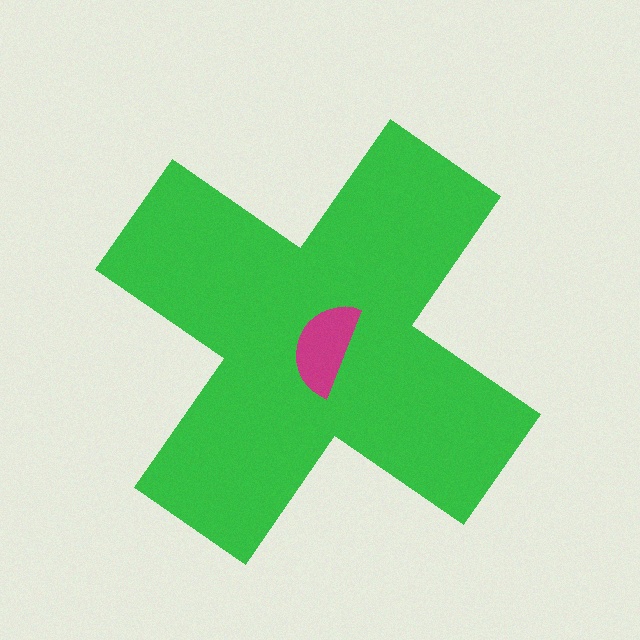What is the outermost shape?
The green cross.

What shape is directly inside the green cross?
The magenta semicircle.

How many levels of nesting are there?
2.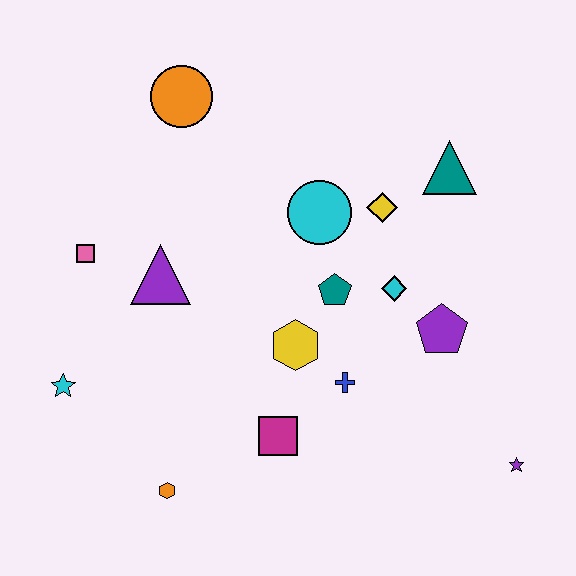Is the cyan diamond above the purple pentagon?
Yes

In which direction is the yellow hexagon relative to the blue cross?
The yellow hexagon is to the left of the blue cross.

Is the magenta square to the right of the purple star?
No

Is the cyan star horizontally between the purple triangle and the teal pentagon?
No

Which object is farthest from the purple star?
The orange circle is farthest from the purple star.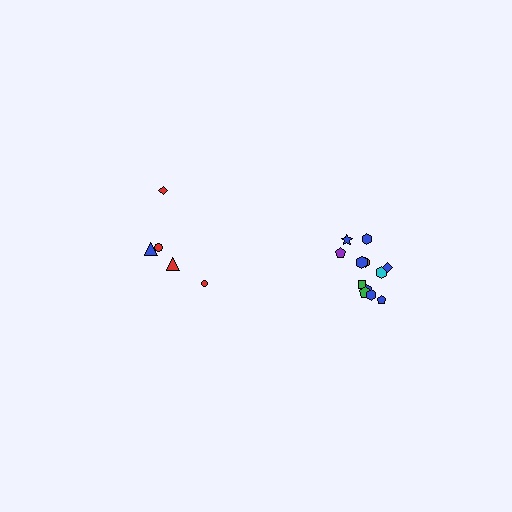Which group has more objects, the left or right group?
The right group.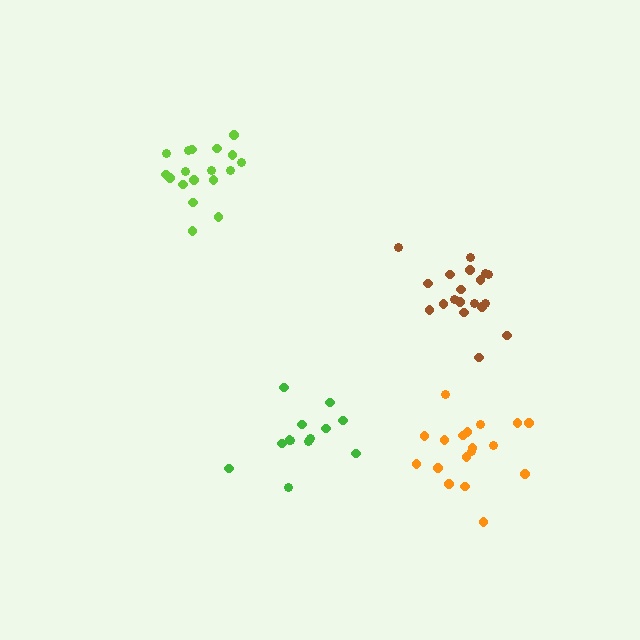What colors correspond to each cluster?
The clusters are colored: green, lime, orange, brown.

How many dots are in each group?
Group 1: 13 dots, Group 2: 18 dots, Group 3: 18 dots, Group 4: 19 dots (68 total).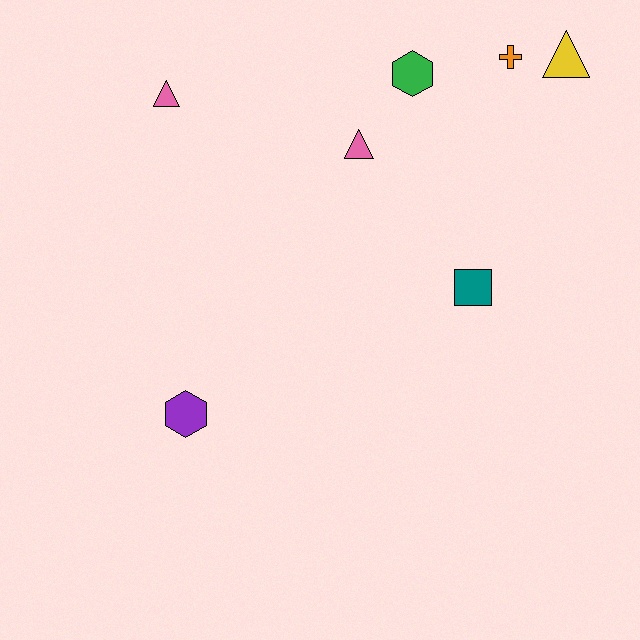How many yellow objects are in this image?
There is 1 yellow object.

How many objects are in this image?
There are 7 objects.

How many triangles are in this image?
There are 3 triangles.